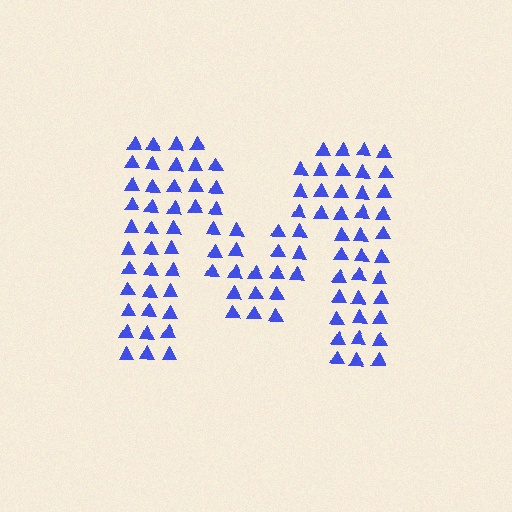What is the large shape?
The large shape is the letter M.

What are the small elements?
The small elements are triangles.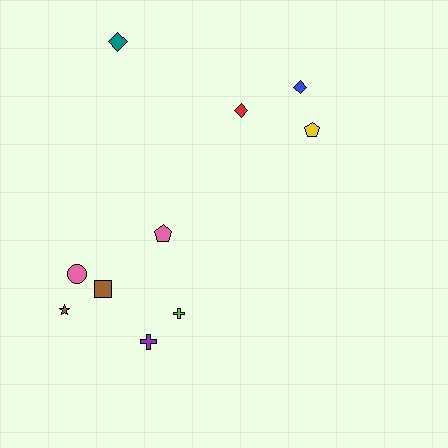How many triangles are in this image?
There are no triangles.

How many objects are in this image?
There are 10 objects.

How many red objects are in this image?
There is 1 red object.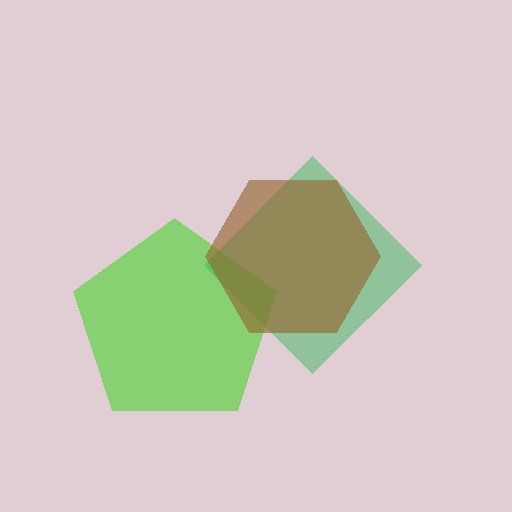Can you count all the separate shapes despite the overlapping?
Yes, there are 3 separate shapes.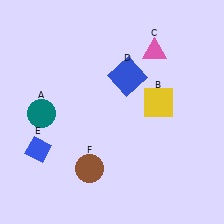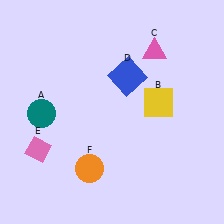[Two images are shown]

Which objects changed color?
E changed from blue to pink. F changed from brown to orange.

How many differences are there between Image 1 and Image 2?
There are 2 differences between the two images.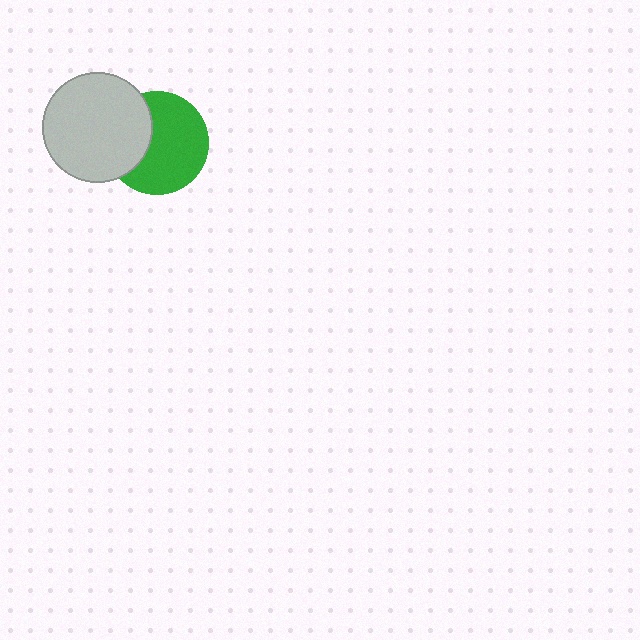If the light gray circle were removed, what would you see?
You would see the complete green circle.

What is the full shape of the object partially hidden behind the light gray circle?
The partially hidden object is a green circle.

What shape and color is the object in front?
The object in front is a light gray circle.